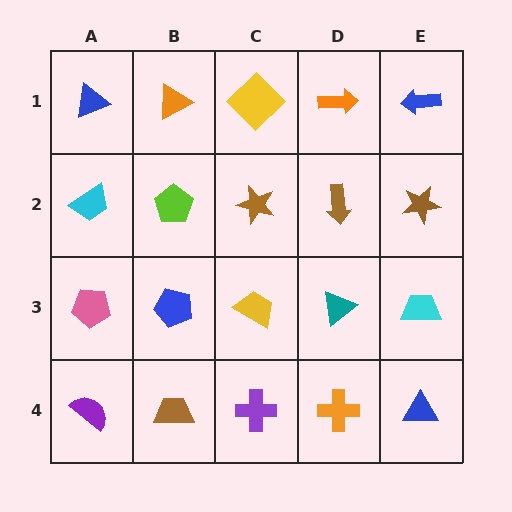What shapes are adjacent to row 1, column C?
A brown star (row 2, column C), an orange triangle (row 1, column B), an orange arrow (row 1, column D).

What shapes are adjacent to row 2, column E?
A blue arrow (row 1, column E), a cyan trapezoid (row 3, column E), a brown arrow (row 2, column D).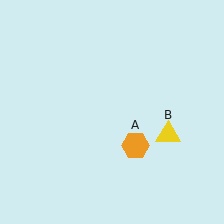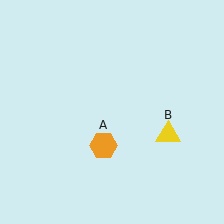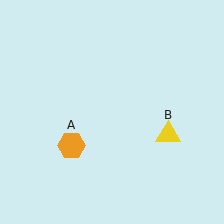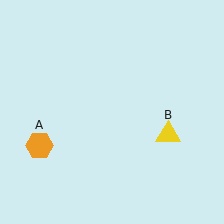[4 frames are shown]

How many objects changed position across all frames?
1 object changed position: orange hexagon (object A).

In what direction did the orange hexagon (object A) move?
The orange hexagon (object A) moved left.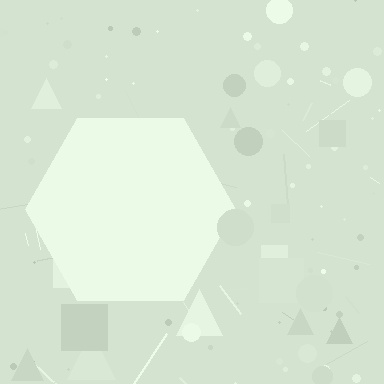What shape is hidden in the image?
A hexagon is hidden in the image.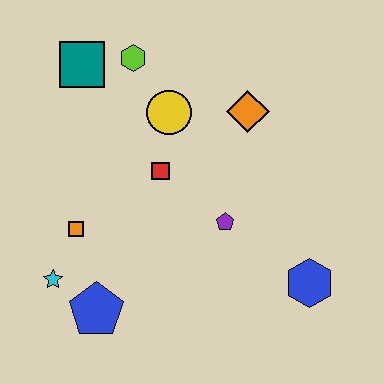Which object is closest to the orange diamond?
The yellow circle is closest to the orange diamond.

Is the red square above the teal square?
No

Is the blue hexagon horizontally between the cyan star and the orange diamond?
No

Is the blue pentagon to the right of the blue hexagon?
No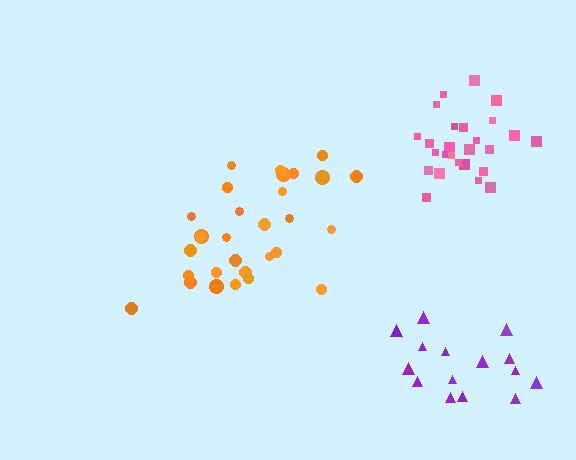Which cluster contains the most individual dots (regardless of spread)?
Orange (30).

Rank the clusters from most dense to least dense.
pink, orange, purple.